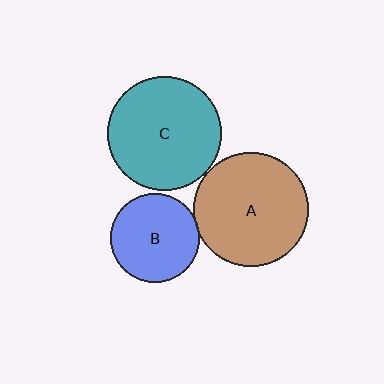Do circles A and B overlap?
Yes.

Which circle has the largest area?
Circle A (brown).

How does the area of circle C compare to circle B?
Approximately 1.6 times.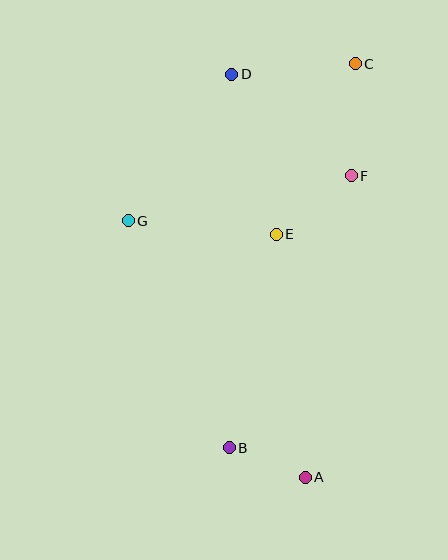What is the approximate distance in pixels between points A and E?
The distance between A and E is approximately 245 pixels.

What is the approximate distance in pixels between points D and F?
The distance between D and F is approximately 157 pixels.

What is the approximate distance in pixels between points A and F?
The distance between A and F is approximately 305 pixels.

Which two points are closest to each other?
Points A and B are closest to each other.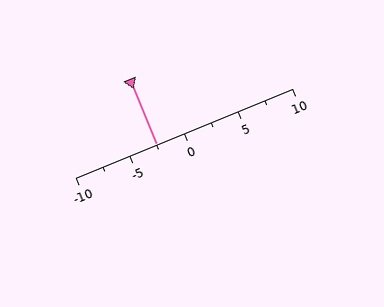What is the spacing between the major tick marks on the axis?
The major ticks are spaced 5 apart.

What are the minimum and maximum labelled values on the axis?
The axis runs from -10 to 10.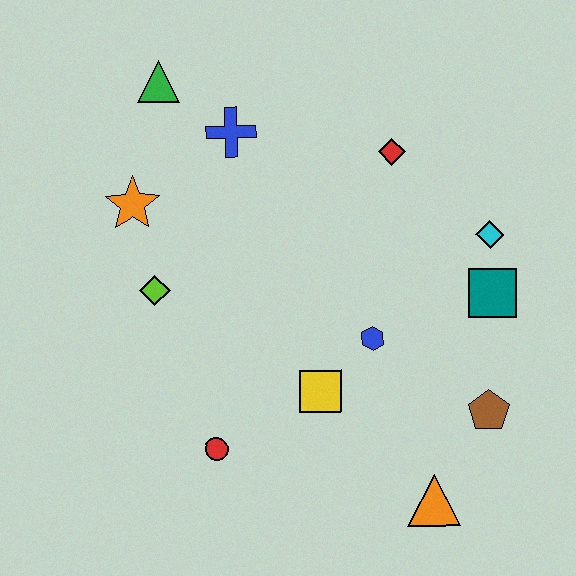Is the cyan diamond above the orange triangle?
Yes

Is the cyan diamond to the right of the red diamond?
Yes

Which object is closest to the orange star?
The lime diamond is closest to the orange star.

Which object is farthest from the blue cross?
The orange triangle is farthest from the blue cross.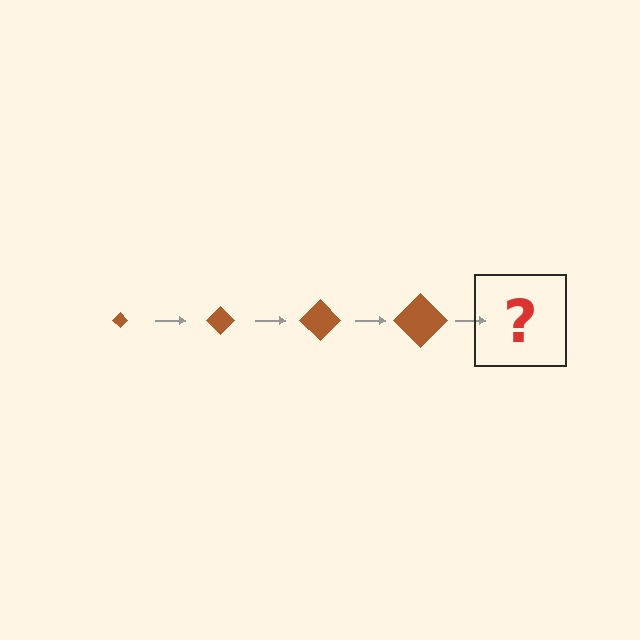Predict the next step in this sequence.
The next step is a brown diamond, larger than the previous one.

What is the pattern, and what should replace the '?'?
The pattern is that the diamond gets progressively larger each step. The '?' should be a brown diamond, larger than the previous one.